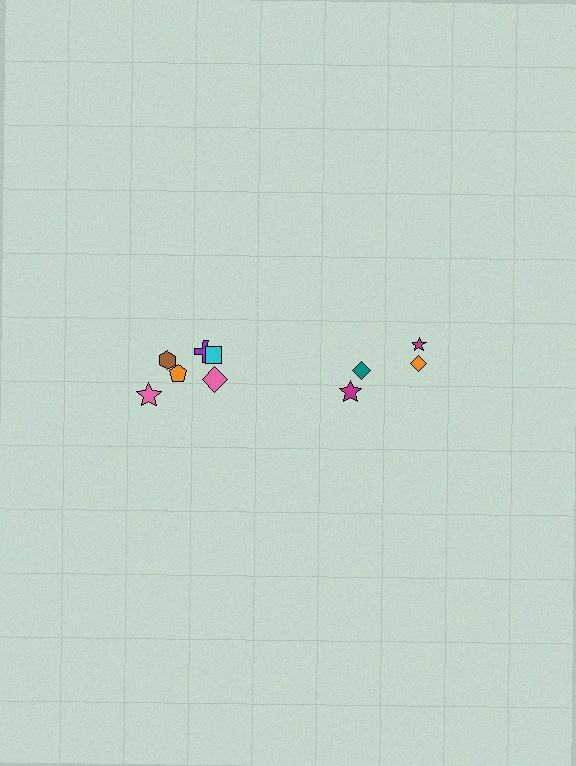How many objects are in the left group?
There are 6 objects.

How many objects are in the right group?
There are 4 objects.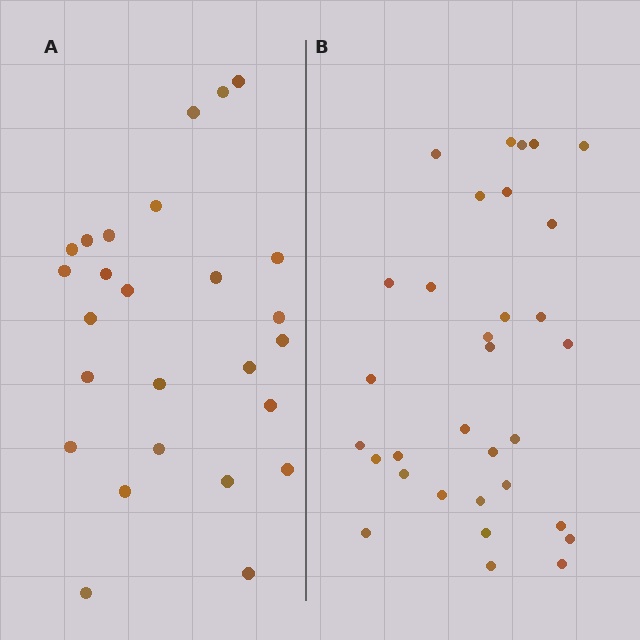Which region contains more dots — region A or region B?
Region B (the right region) has more dots.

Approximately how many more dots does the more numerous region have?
Region B has about 6 more dots than region A.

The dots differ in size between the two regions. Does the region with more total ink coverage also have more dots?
No. Region A has more total ink coverage because its dots are larger, but region B actually contains more individual dots. Total area can be misleading — the number of items is what matters here.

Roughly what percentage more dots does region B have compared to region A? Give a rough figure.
About 25% more.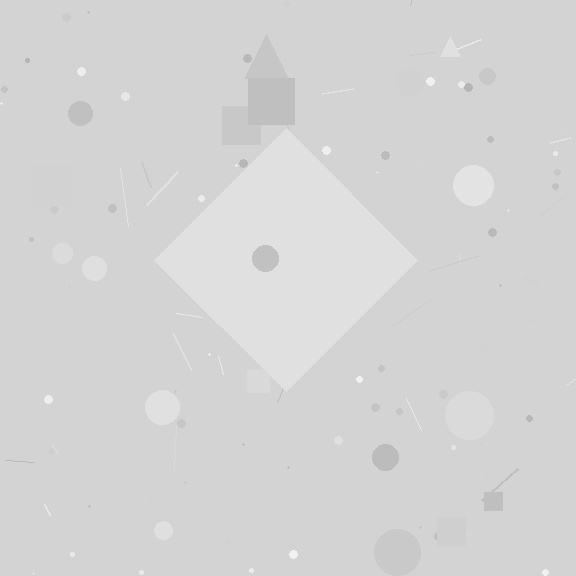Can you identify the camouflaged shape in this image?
The camouflaged shape is a diamond.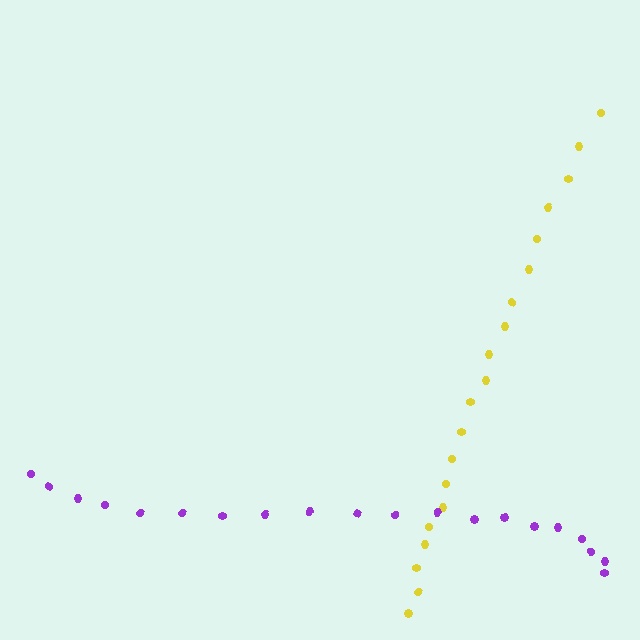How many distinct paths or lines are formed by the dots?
There are 2 distinct paths.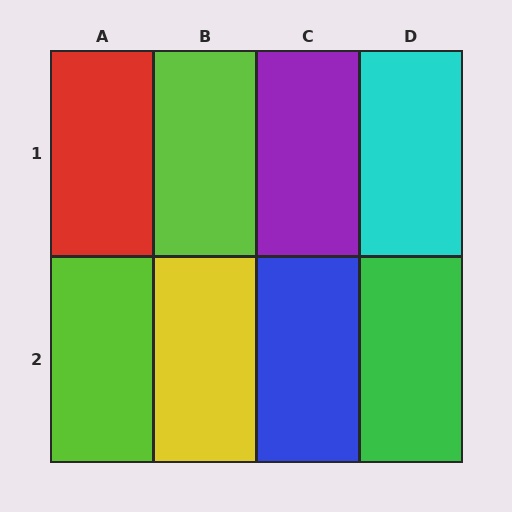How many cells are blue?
1 cell is blue.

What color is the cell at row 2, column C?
Blue.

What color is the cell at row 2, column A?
Lime.